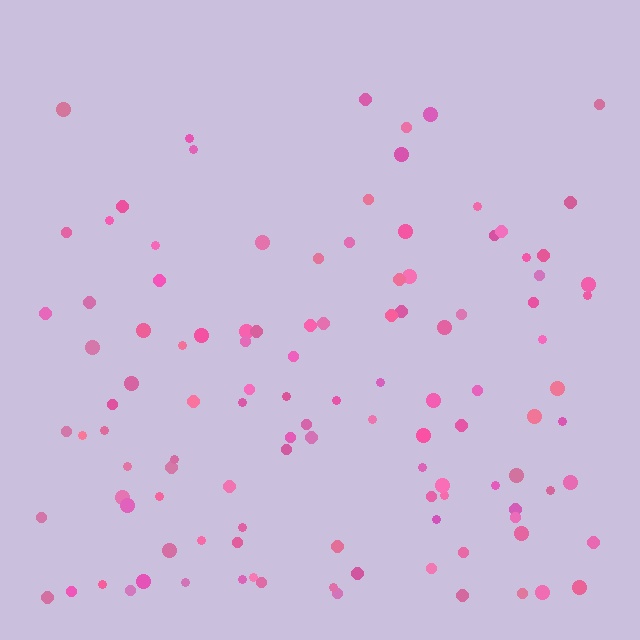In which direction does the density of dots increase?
From top to bottom, with the bottom side densest.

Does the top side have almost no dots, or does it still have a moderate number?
Still a moderate number, just noticeably fewer than the bottom.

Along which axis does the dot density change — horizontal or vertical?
Vertical.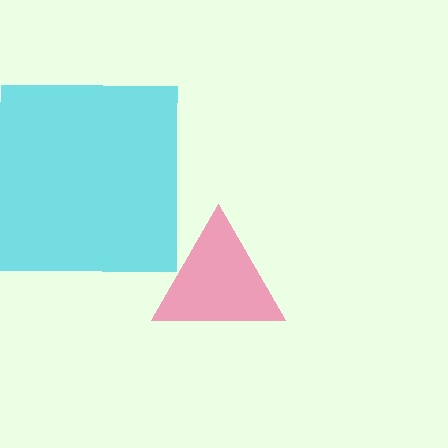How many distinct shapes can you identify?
There are 2 distinct shapes: a pink triangle, a cyan square.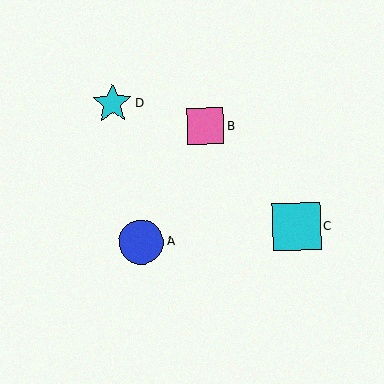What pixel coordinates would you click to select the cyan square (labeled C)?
Click at (296, 226) to select the cyan square C.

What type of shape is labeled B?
Shape B is a pink square.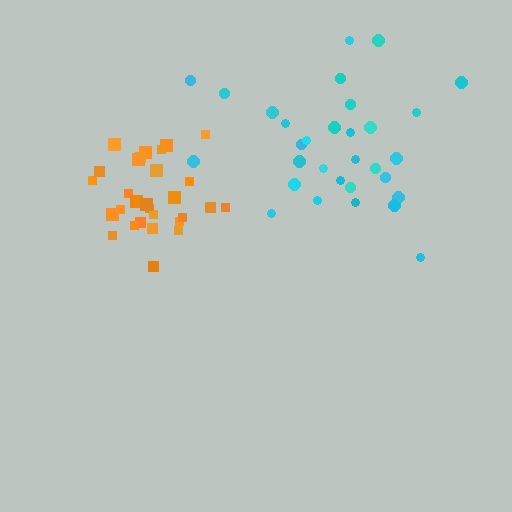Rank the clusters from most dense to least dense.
orange, cyan.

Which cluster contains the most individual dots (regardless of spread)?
Cyan (31).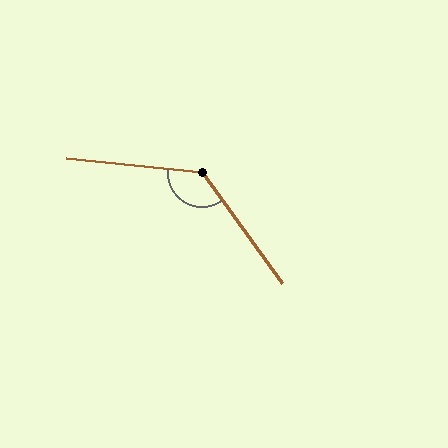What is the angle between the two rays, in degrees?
Approximately 132 degrees.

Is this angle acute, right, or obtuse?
It is obtuse.